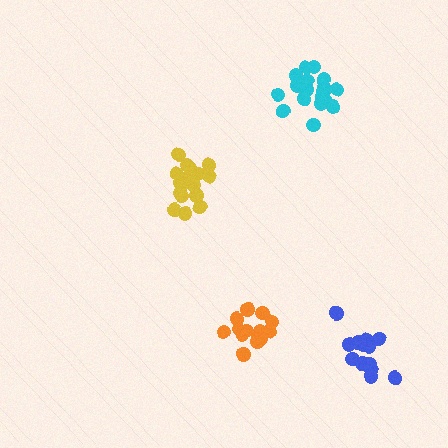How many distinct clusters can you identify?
There are 4 distinct clusters.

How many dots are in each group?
Group 1: 14 dots, Group 2: 19 dots, Group 3: 18 dots, Group 4: 14 dots (65 total).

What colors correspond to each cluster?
The clusters are colored: orange, cyan, yellow, blue.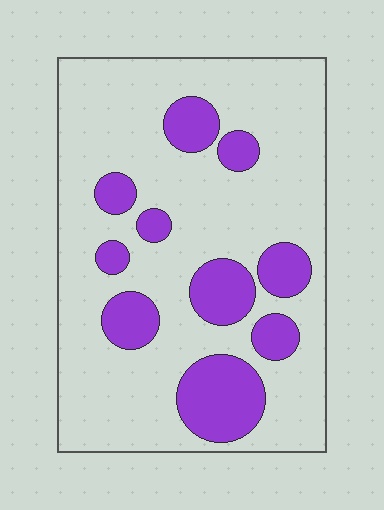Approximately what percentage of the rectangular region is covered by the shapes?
Approximately 25%.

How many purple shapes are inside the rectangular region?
10.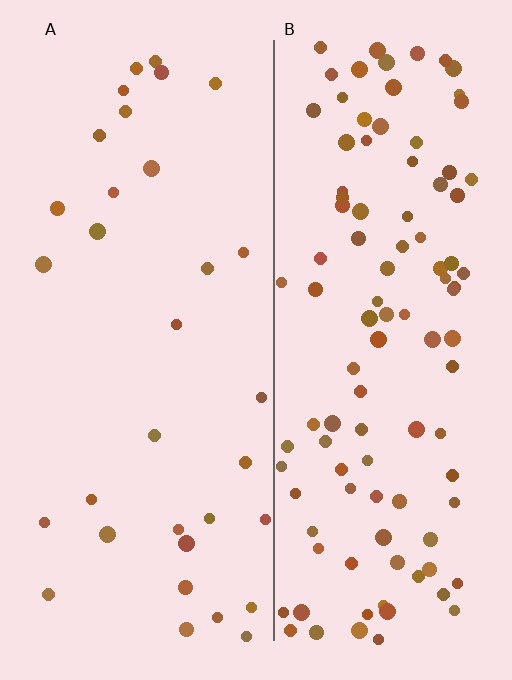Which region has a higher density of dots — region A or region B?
B (the right).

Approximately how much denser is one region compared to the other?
Approximately 3.3× — region B over region A.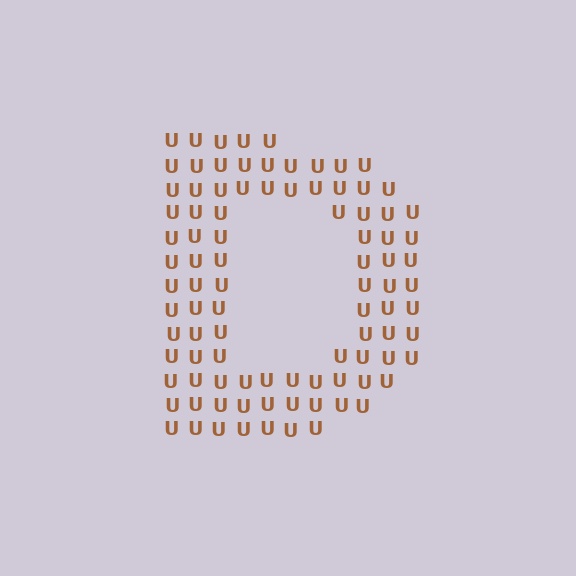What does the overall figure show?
The overall figure shows the letter D.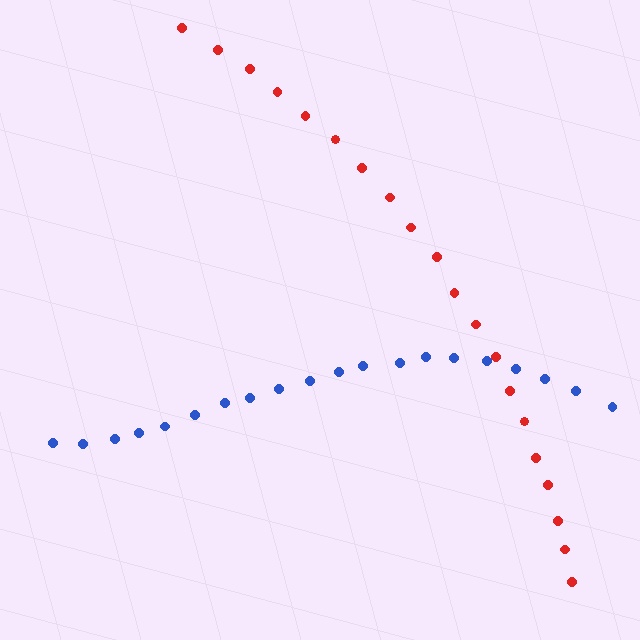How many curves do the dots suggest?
There are 2 distinct paths.